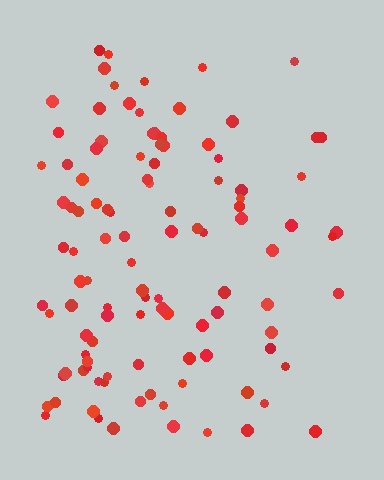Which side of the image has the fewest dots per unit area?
The right.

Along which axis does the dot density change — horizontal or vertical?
Horizontal.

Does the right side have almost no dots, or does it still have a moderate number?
Still a moderate number, just noticeably fewer than the left.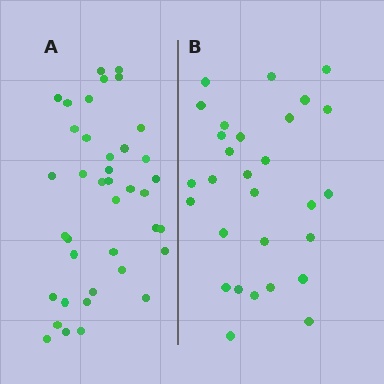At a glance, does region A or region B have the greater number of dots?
Region A (the left region) has more dots.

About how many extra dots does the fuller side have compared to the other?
Region A has roughly 10 or so more dots than region B.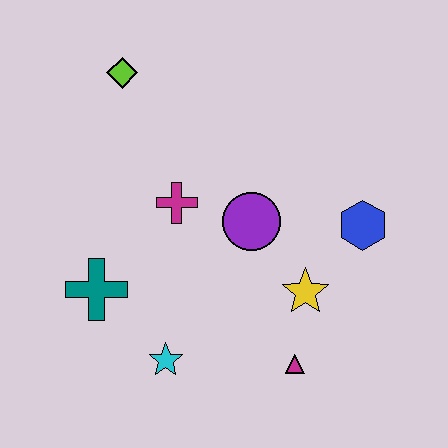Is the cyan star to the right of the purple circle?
No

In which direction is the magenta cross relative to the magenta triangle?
The magenta cross is above the magenta triangle.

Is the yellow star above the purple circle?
No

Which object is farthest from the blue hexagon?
The lime diamond is farthest from the blue hexagon.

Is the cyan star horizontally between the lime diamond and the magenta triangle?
Yes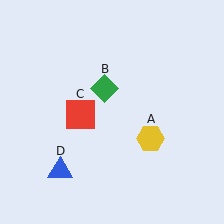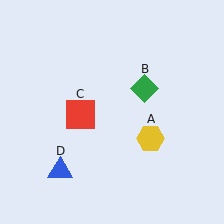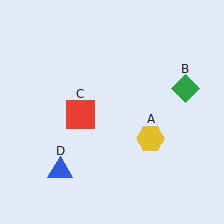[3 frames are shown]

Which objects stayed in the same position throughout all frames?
Yellow hexagon (object A) and red square (object C) and blue triangle (object D) remained stationary.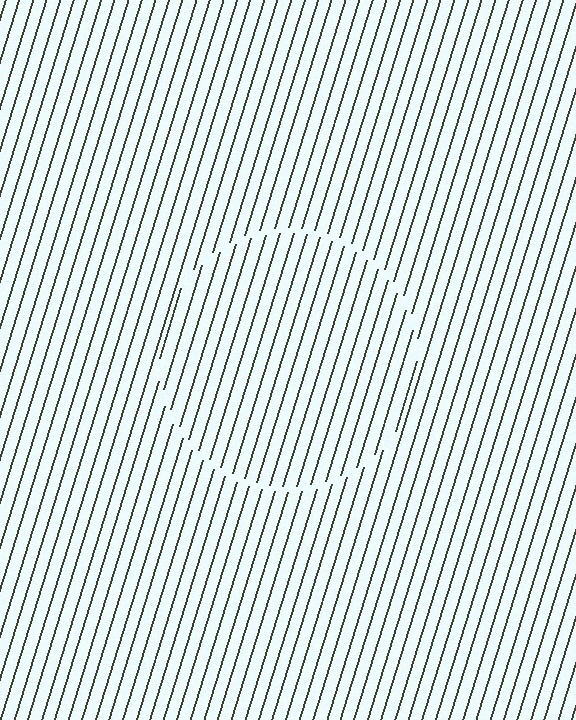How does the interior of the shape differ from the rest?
The interior of the shape contains the same grating, shifted by half a period — the contour is defined by the phase discontinuity where line-ends from the inner and outer gratings abut.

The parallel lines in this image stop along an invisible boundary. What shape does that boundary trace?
An illusory circle. The interior of the shape contains the same grating, shifted by half a period — the contour is defined by the phase discontinuity where line-ends from the inner and outer gratings abut.